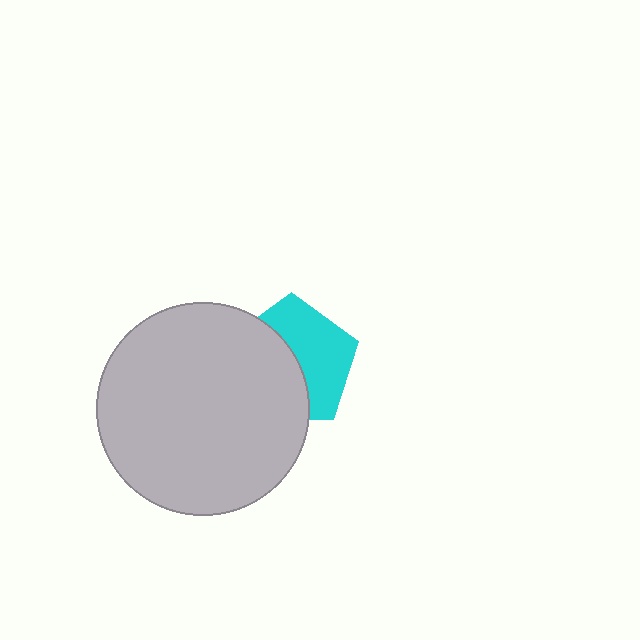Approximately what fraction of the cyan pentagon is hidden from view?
Roughly 50% of the cyan pentagon is hidden behind the light gray circle.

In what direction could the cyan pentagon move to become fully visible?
The cyan pentagon could move right. That would shift it out from behind the light gray circle entirely.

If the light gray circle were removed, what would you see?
You would see the complete cyan pentagon.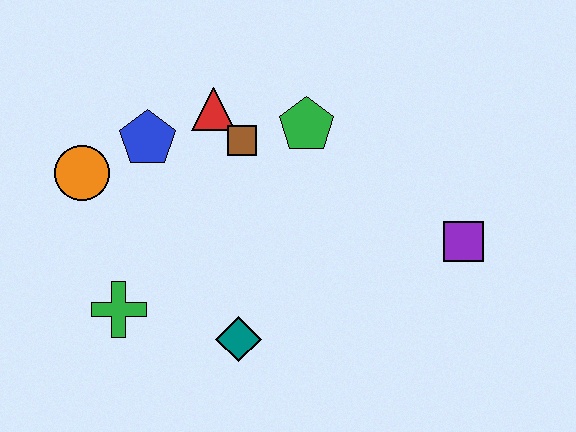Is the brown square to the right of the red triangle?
Yes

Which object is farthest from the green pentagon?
The green cross is farthest from the green pentagon.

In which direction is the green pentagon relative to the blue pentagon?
The green pentagon is to the right of the blue pentagon.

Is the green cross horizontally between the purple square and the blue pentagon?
No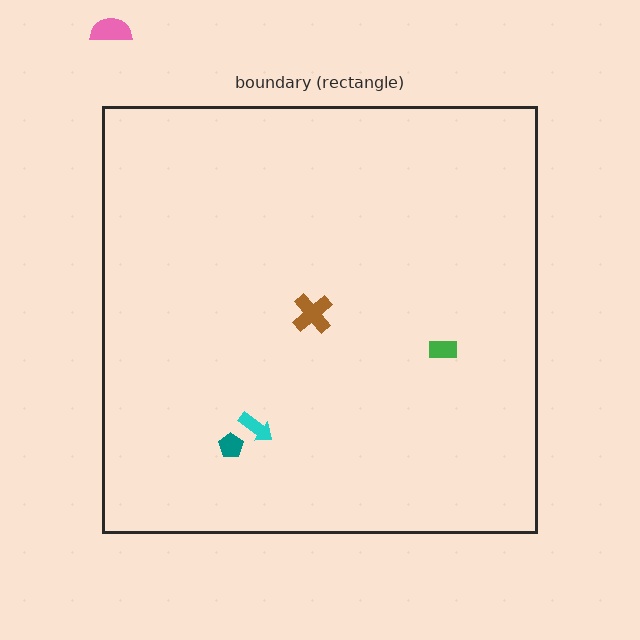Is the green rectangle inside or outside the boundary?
Inside.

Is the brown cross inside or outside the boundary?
Inside.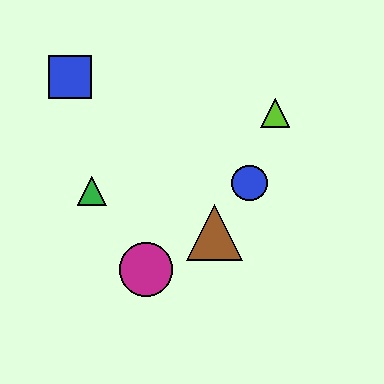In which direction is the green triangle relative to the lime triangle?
The green triangle is to the left of the lime triangle.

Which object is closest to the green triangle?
The magenta circle is closest to the green triangle.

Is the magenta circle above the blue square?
No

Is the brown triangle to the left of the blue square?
No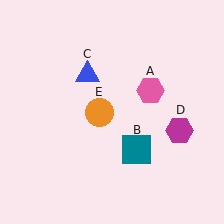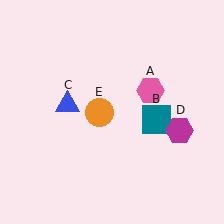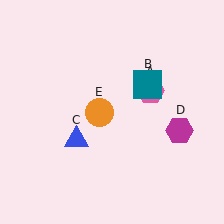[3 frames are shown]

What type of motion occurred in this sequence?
The teal square (object B), blue triangle (object C) rotated counterclockwise around the center of the scene.